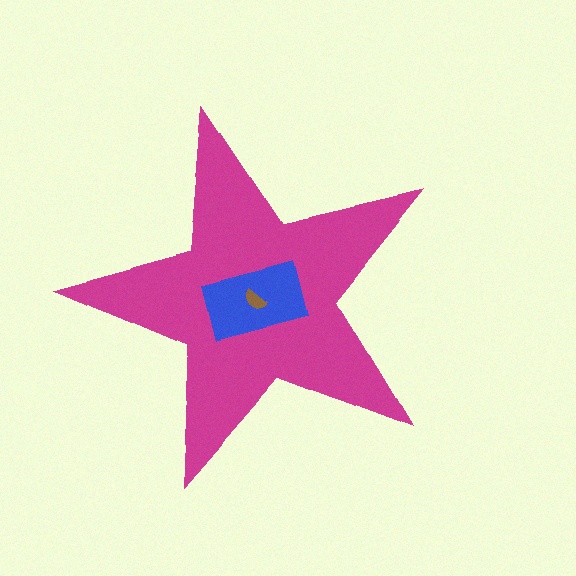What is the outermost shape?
The magenta star.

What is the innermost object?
The brown semicircle.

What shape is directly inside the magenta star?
The blue rectangle.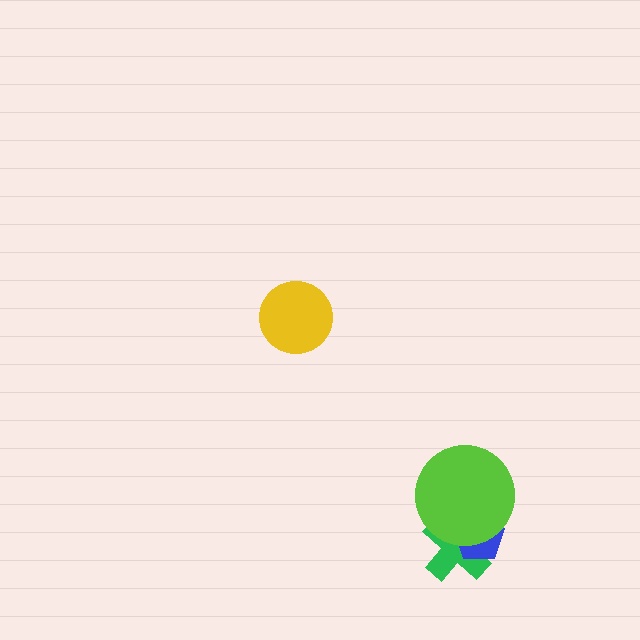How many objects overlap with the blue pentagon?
2 objects overlap with the blue pentagon.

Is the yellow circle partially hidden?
No, no other shape covers it.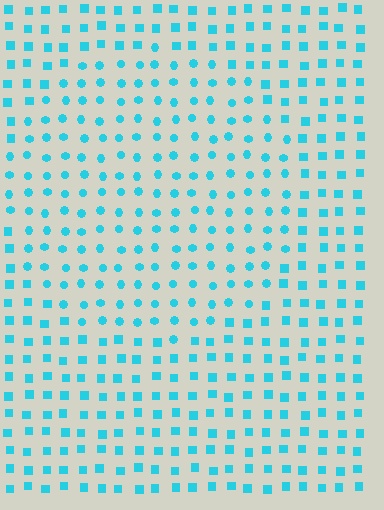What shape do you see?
I see a circle.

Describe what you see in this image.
The image is filled with small cyan elements arranged in a uniform grid. A circle-shaped region contains circles, while the surrounding area contains squares. The boundary is defined purely by the change in element shape.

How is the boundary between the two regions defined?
The boundary is defined by a change in element shape: circles inside vs. squares outside. All elements share the same color and spacing.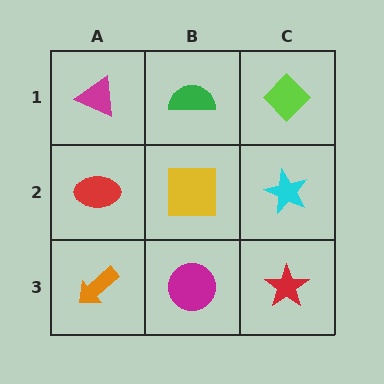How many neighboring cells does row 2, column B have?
4.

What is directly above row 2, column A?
A magenta triangle.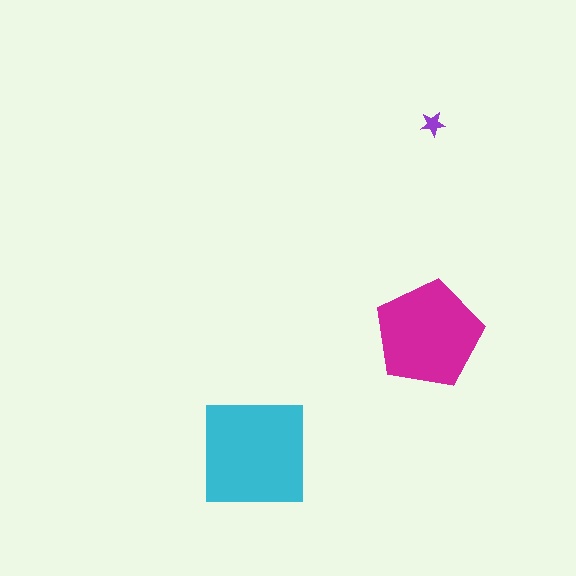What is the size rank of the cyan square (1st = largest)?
1st.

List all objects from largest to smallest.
The cyan square, the magenta pentagon, the purple star.